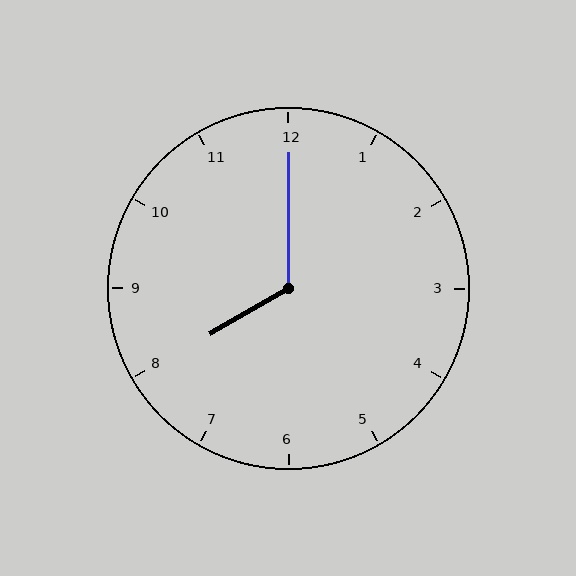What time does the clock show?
8:00.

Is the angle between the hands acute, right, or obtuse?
It is obtuse.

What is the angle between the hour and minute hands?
Approximately 120 degrees.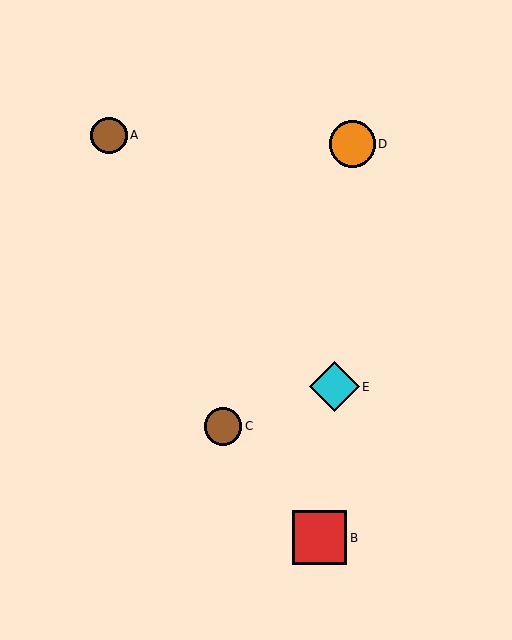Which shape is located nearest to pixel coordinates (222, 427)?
The brown circle (labeled C) at (223, 426) is nearest to that location.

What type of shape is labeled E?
Shape E is a cyan diamond.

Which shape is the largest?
The red square (labeled B) is the largest.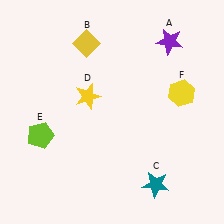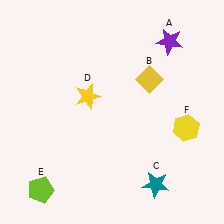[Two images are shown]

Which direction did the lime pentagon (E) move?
The lime pentagon (E) moved down.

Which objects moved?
The objects that moved are: the yellow diamond (B), the lime pentagon (E), the yellow hexagon (F).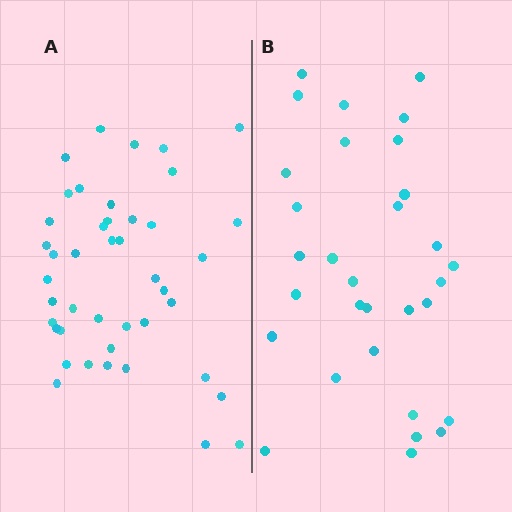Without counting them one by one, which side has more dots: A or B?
Region A (the left region) has more dots.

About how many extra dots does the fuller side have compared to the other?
Region A has roughly 12 or so more dots than region B.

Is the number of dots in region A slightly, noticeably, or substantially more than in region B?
Region A has noticeably more, but not dramatically so. The ratio is roughly 1.4 to 1.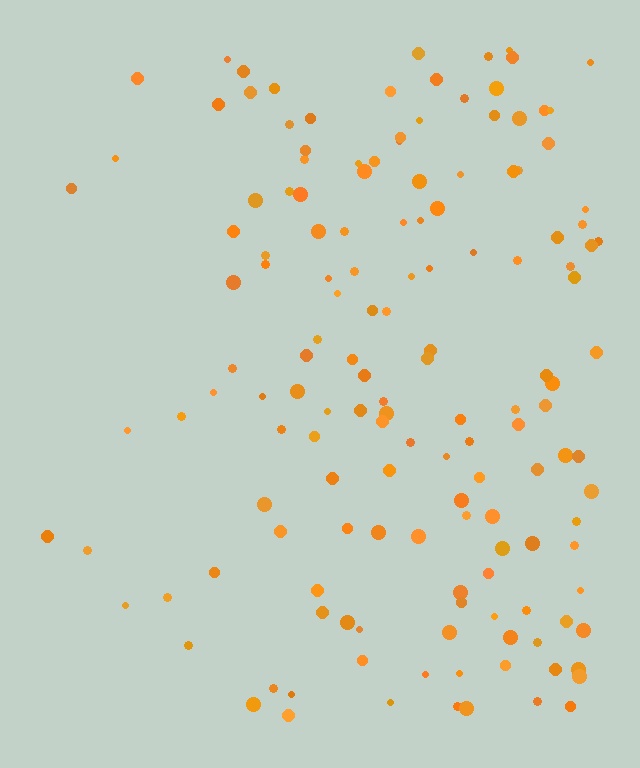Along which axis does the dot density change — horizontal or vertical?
Horizontal.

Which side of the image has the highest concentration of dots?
The right.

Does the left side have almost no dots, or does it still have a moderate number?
Still a moderate number, just noticeably fewer than the right.